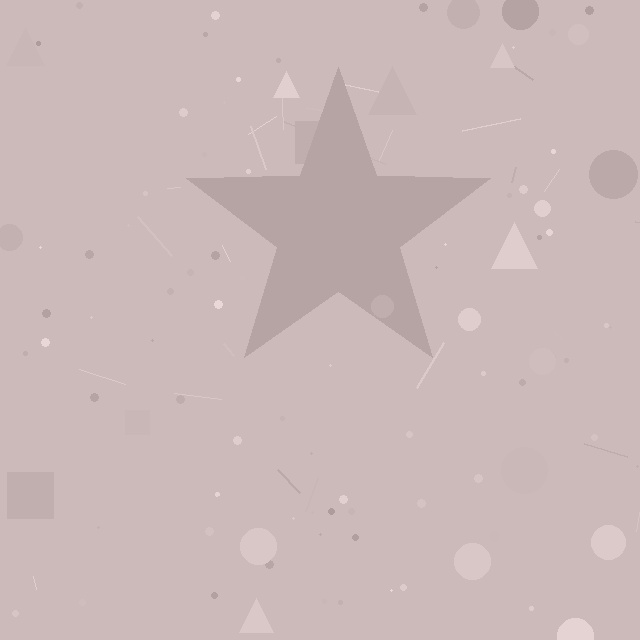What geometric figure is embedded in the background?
A star is embedded in the background.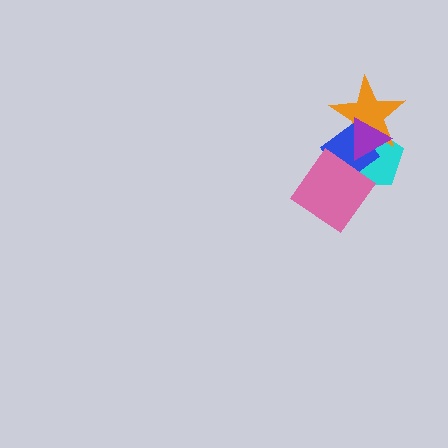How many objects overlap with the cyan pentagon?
4 objects overlap with the cyan pentagon.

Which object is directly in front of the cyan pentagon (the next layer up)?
The orange star is directly in front of the cyan pentagon.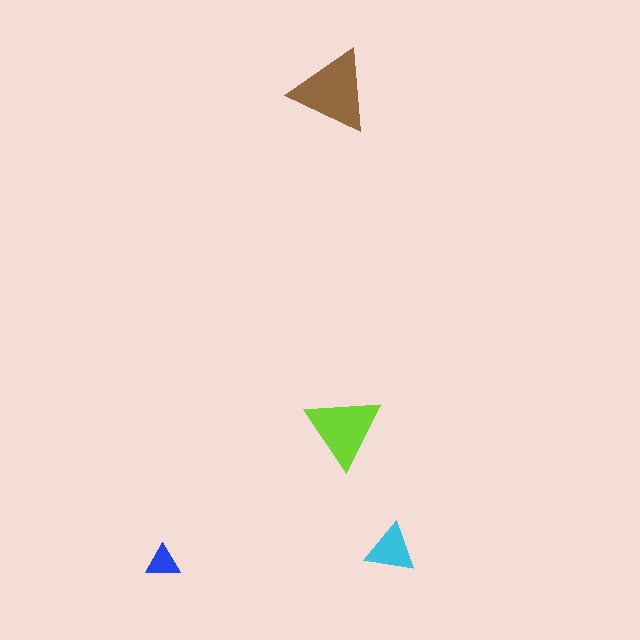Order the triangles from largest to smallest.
the brown one, the lime one, the cyan one, the blue one.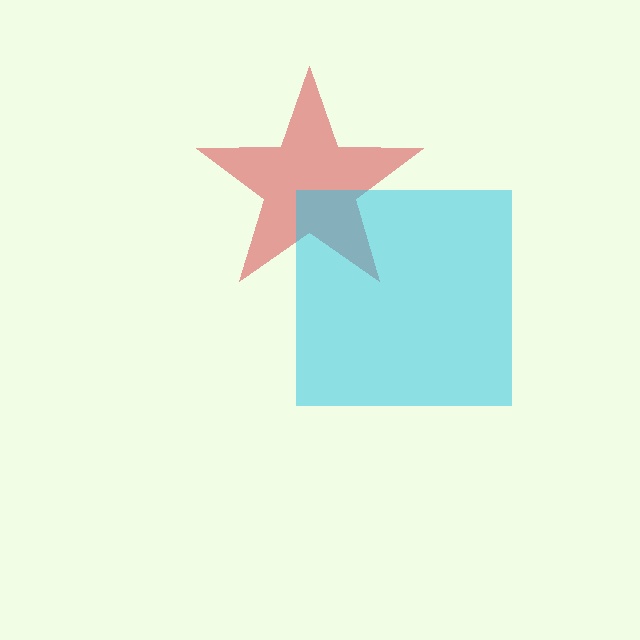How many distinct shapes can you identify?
There are 2 distinct shapes: a red star, a cyan square.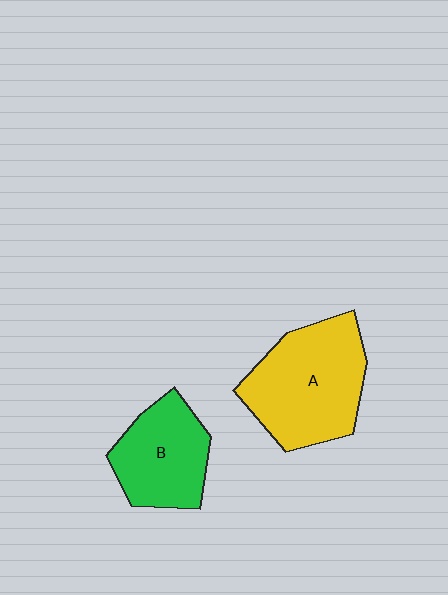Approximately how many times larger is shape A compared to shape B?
Approximately 1.4 times.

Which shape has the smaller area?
Shape B (green).